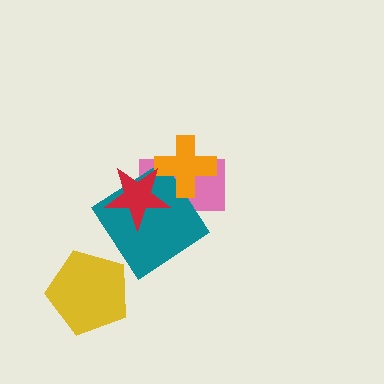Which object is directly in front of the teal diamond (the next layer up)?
The orange cross is directly in front of the teal diamond.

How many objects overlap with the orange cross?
3 objects overlap with the orange cross.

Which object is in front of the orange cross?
The red star is in front of the orange cross.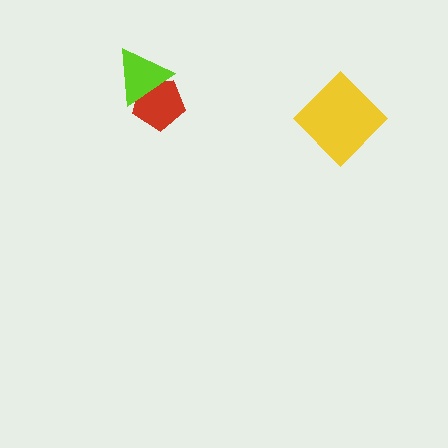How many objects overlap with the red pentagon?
1 object overlaps with the red pentagon.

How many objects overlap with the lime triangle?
1 object overlaps with the lime triangle.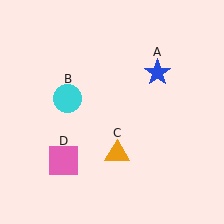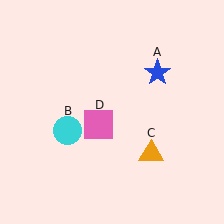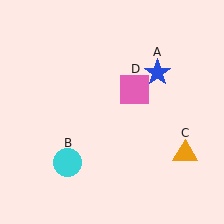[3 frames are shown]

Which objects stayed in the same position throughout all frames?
Blue star (object A) remained stationary.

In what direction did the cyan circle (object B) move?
The cyan circle (object B) moved down.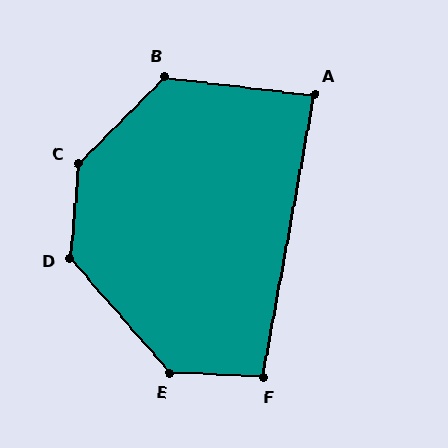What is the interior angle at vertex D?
Approximately 134 degrees (obtuse).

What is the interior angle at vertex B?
Approximately 129 degrees (obtuse).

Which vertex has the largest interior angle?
C, at approximately 140 degrees.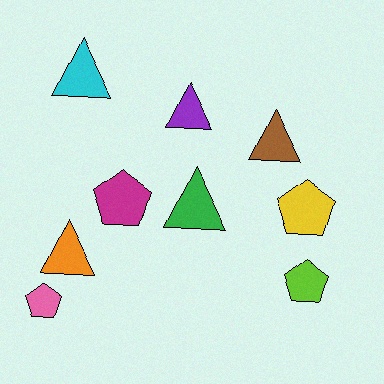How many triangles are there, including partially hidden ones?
There are 5 triangles.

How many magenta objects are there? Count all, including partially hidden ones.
There is 1 magenta object.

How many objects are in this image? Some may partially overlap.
There are 9 objects.